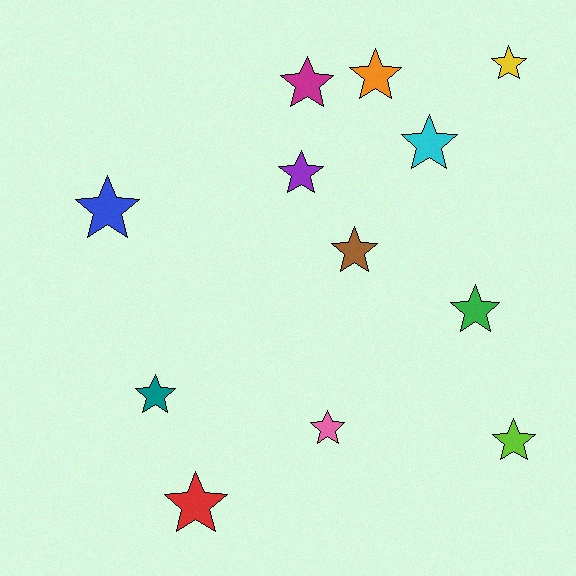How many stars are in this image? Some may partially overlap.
There are 12 stars.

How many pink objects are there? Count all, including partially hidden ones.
There is 1 pink object.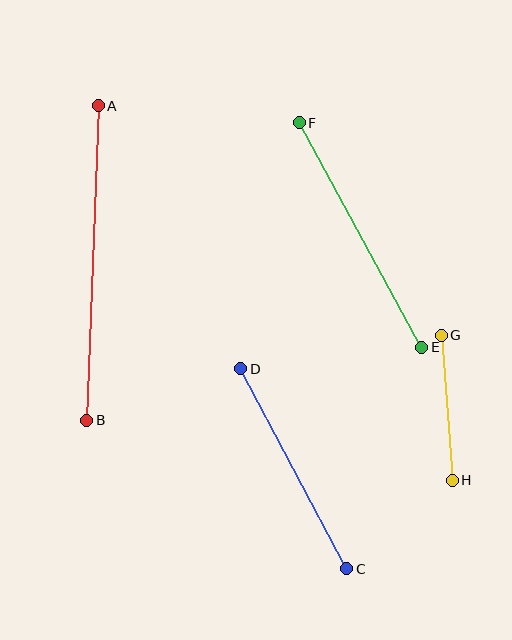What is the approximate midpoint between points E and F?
The midpoint is at approximately (361, 235) pixels.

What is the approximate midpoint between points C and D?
The midpoint is at approximately (294, 469) pixels.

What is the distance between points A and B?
The distance is approximately 315 pixels.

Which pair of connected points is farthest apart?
Points A and B are farthest apart.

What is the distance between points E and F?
The distance is approximately 256 pixels.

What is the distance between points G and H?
The distance is approximately 146 pixels.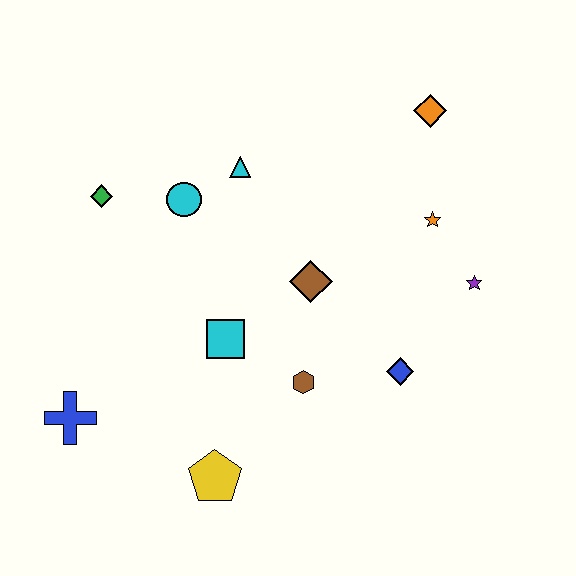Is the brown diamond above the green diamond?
No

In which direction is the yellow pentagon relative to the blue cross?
The yellow pentagon is to the right of the blue cross.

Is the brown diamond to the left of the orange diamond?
Yes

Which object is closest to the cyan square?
The brown hexagon is closest to the cyan square.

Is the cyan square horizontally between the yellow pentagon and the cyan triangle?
Yes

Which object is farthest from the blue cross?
The orange diamond is farthest from the blue cross.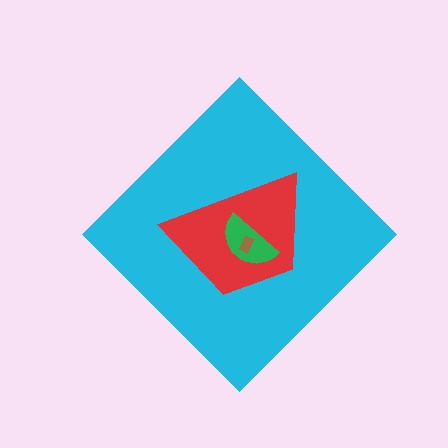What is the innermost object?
The brown rectangle.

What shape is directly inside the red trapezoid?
The green semicircle.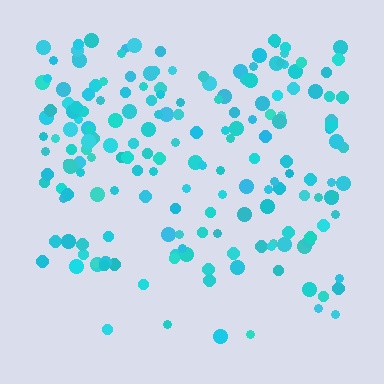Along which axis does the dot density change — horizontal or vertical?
Vertical.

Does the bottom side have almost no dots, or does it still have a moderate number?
Still a moderate number, just noticeably fewer than the top.